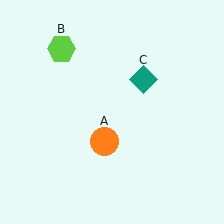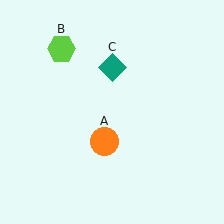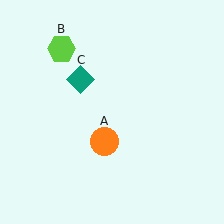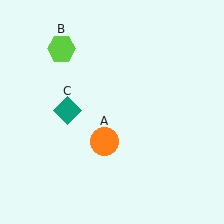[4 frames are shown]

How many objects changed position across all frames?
1 object changed position: teal diamond (object C).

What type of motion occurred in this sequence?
The teal diamond (object C) rotated counterclockwise around the center of the scene.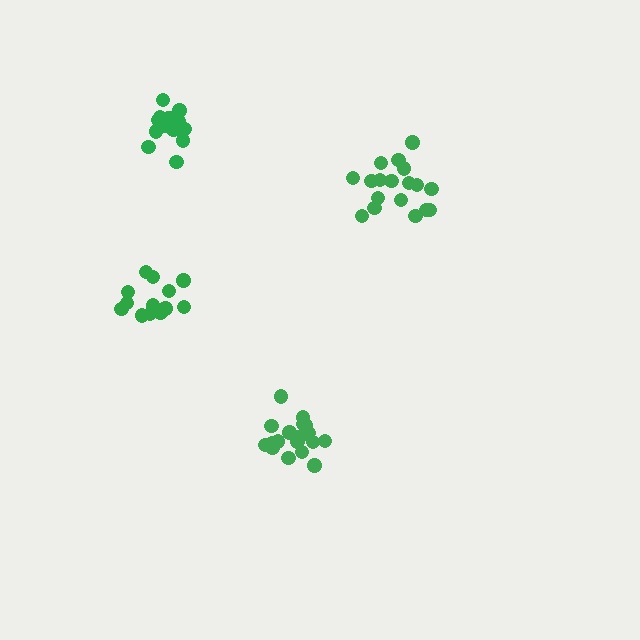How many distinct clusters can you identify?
There are 4 distinct clusters.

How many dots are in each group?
Group 1: 18 dots, Group 2: 18 dots, Group 3: 16 dots, Group 4: 13 dots (65 total).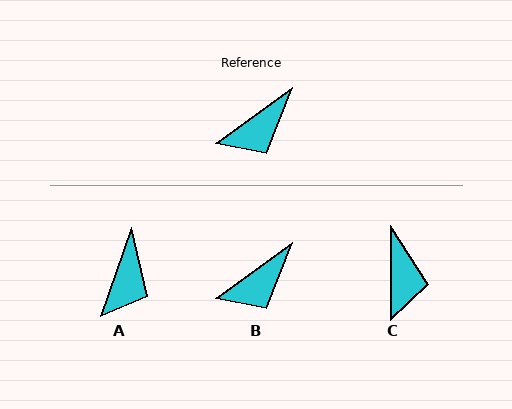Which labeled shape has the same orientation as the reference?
B.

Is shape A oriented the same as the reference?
No, it is off by about 34 degrees.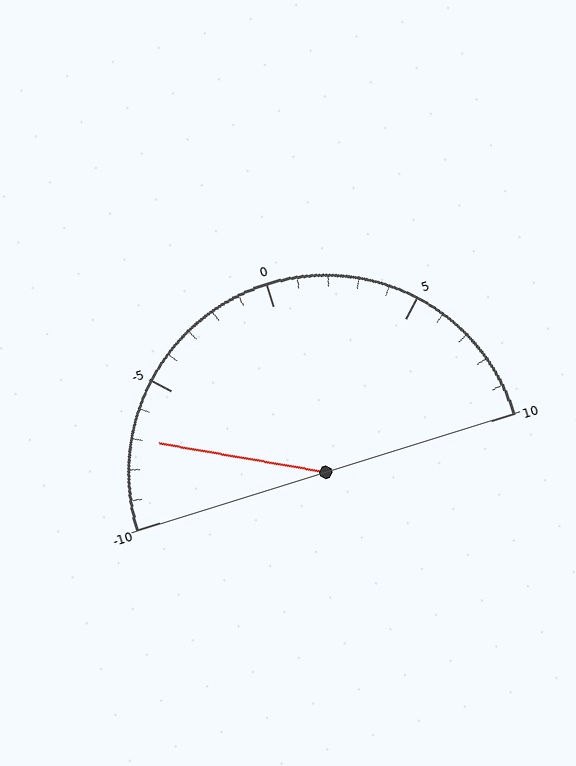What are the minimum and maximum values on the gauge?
The gauge ranges from -10 to 10.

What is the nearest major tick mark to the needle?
The nearest major tick mark is -5.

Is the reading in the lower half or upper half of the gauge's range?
The reading is in the lower half of the range (-10 to 10).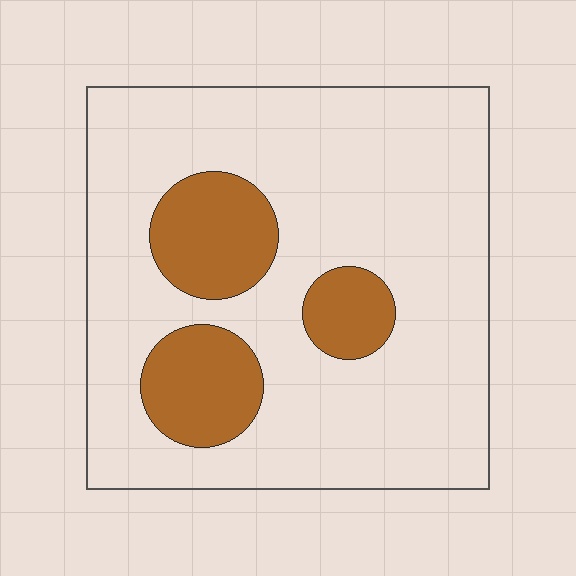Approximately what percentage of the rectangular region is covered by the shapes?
Approximately 20%.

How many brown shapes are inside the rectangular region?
3.